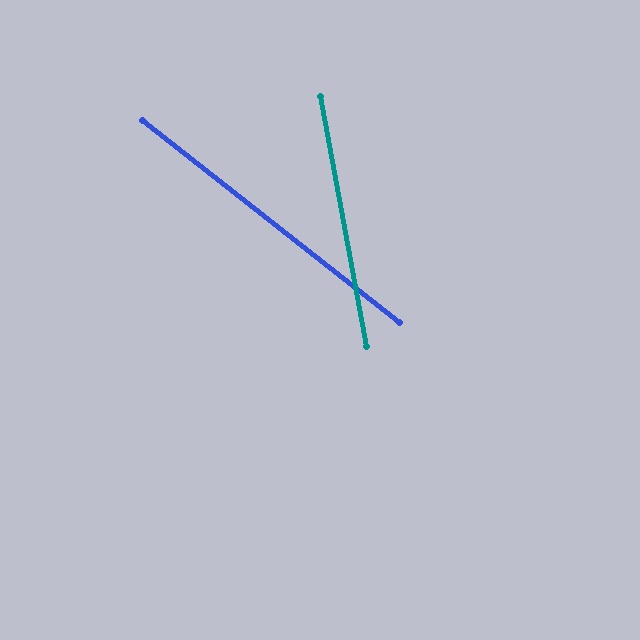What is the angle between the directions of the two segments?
Approximately 41 degrees.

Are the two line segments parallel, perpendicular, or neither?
Neither parallel nor perpendicular — they differ by about 41°.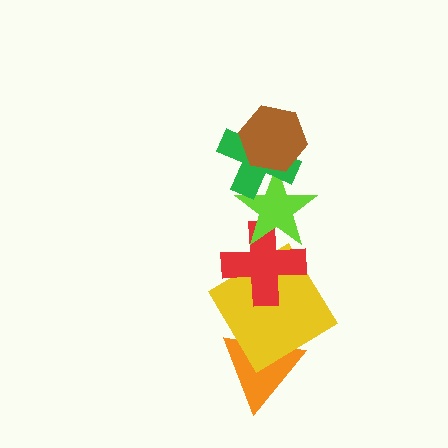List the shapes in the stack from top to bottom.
From top to bottom: the brown hexagon, the green cross, the lime star, the red cross, the yellow diamond, the orange triangle.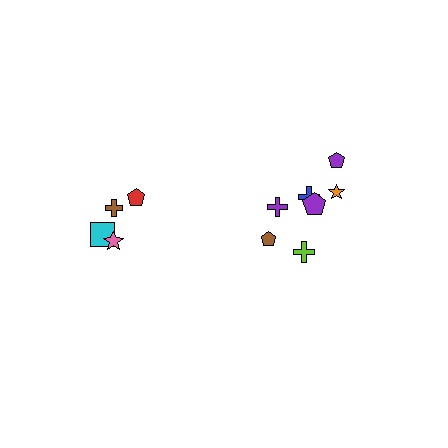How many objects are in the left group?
There are 4 objects.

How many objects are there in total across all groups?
There are 11 objects.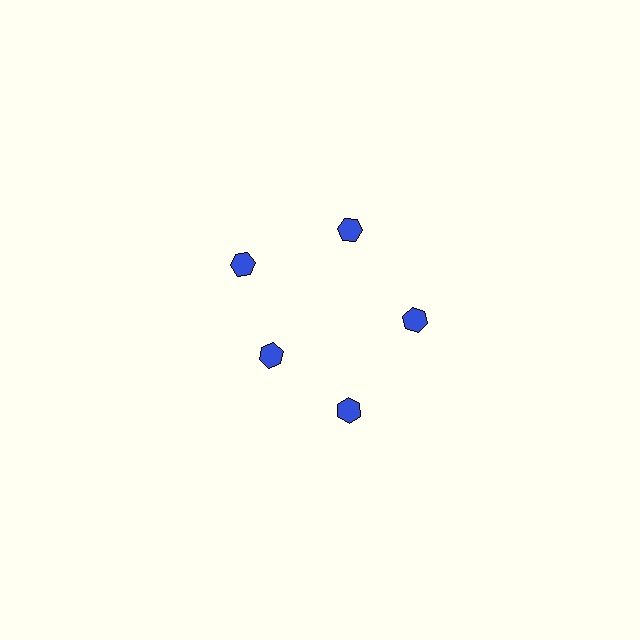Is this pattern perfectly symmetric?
No. The 5 blue hexagons are arranged in a ring, but one element near the 8 o'clock position is pulled inward toward the center, breaking the 5-fold rotational symmetry.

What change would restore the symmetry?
The symmetry would be restored by moving it outward, back onto the ring so that all 5 hexagons sit at equal angles and equal distance from the center.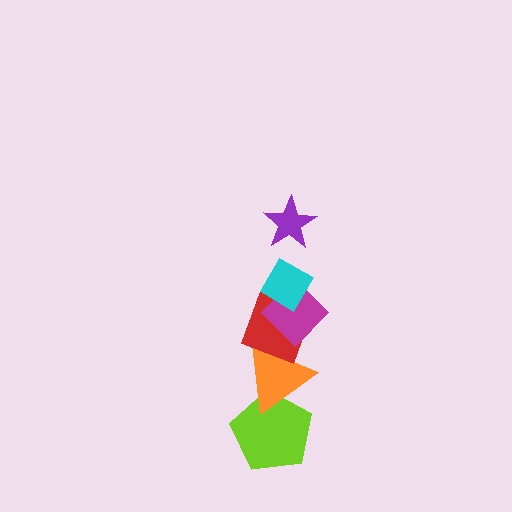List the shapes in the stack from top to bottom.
From top to bottom: the purple star, the cyan diamond, the magenta diamond, the red diamond, the orange triangle, the lime pentagon.